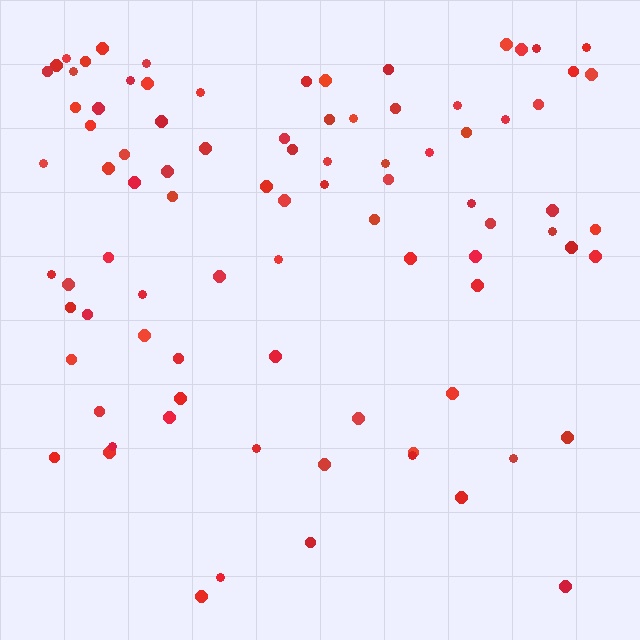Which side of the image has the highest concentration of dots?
The top.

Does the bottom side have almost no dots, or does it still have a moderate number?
Still a moderate number, just noticeably fewer than the top.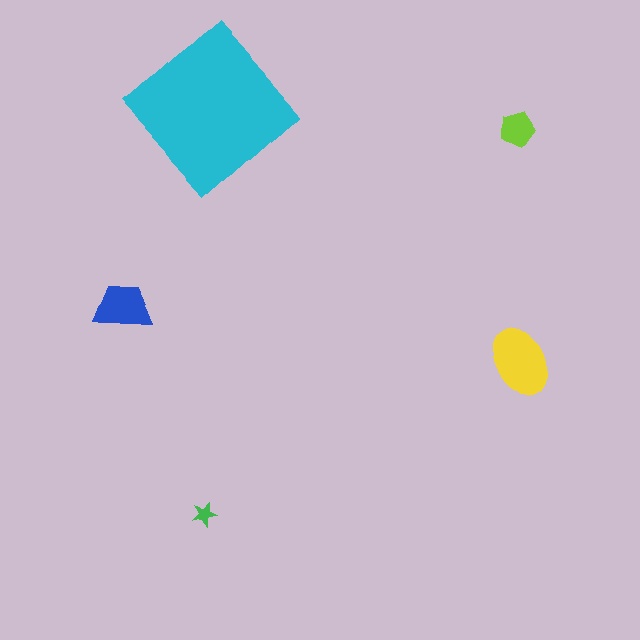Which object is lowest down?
The green star is bottommost.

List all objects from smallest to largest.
The green star, the lime pentagon, the blue trapezoid, the yellow ellipse, the cyan diamond.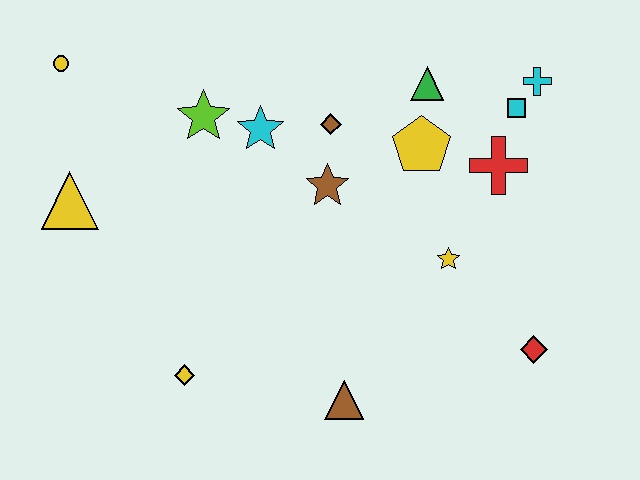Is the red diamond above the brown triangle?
Yes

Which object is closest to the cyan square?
The cyan cross is closest to the cyan square.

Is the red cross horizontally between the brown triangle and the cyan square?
Yes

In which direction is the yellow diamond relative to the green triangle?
The yellow diamond is below the green triangle.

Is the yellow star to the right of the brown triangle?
Yes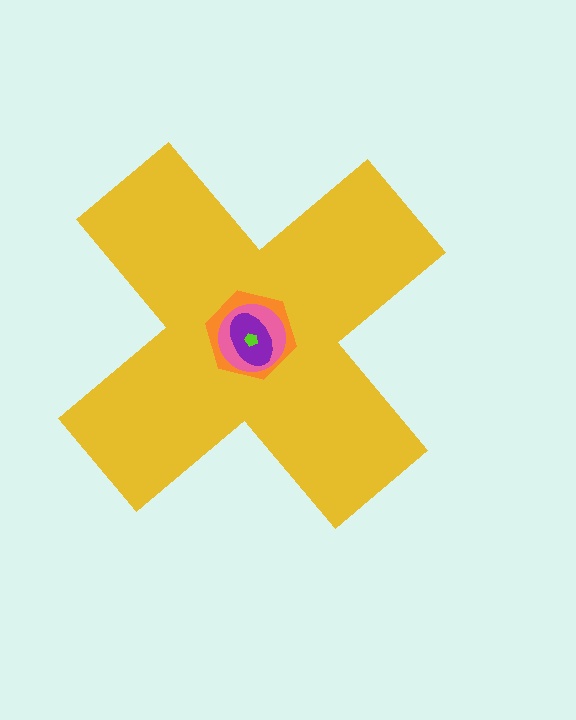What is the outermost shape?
The yellow cross.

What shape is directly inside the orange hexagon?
The pink circle.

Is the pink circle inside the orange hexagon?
Yes.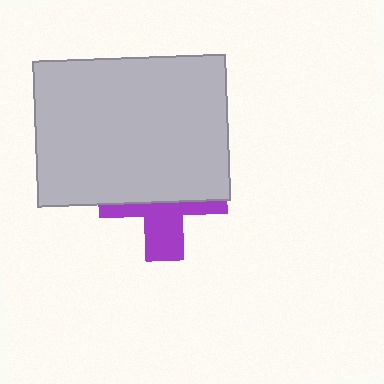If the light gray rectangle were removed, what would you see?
You would see the complete purple cross.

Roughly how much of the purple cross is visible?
A small part of it is visible (roughly 41%).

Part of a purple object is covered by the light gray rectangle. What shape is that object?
It is a cross.